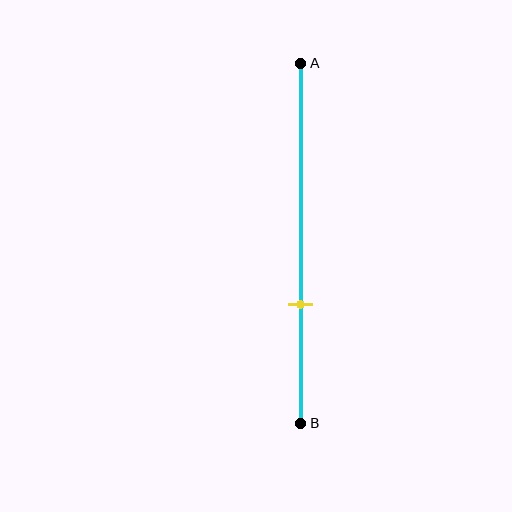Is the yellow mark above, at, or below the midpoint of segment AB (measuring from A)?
The yellow mark is below the midpoint of segment AB.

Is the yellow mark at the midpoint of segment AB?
No, the mark is at about 65% from A, not at the 50% midpoint.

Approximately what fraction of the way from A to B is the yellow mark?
The yellow mark is approximately 65% of the way from A to B.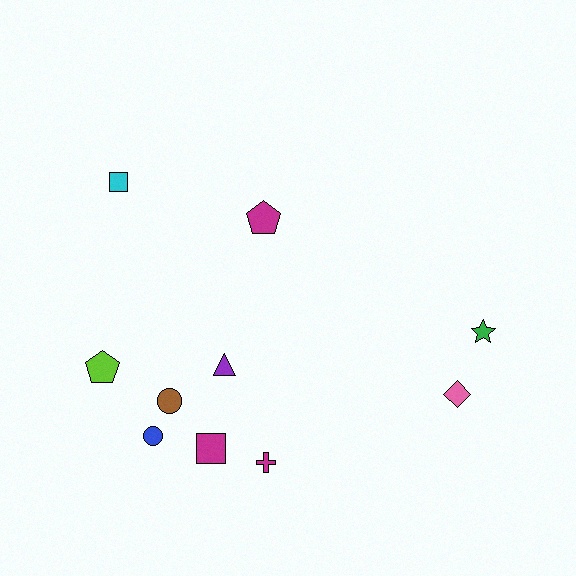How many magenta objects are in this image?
There are 3 magenta objects.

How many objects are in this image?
There are 10 objects.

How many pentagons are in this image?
There are 2 pentagons.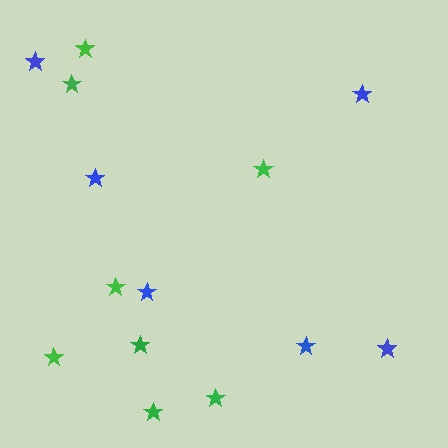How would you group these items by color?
There are 2 groups: one group of blue stars (6) and one group of green stars (8).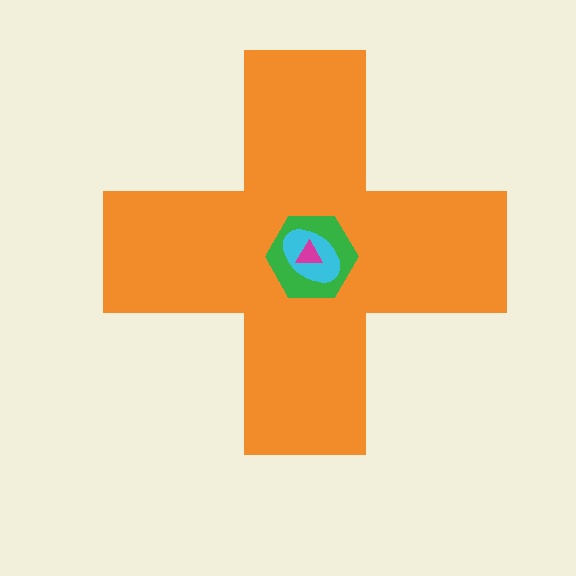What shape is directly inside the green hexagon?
The cyan ellipse.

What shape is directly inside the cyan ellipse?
The magenta triangle.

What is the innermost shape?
The magenta triangle.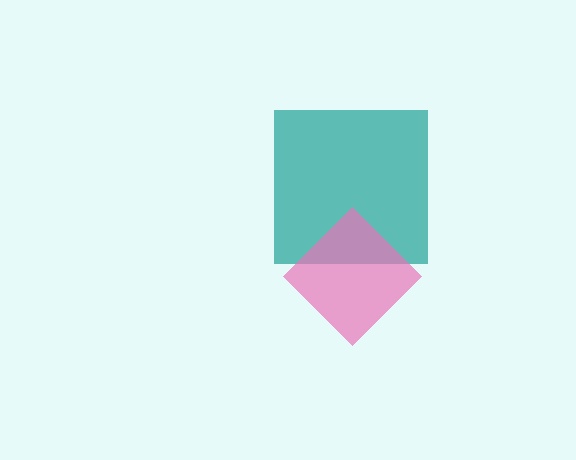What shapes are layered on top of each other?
The layered shapes are: a teal square, a pink diamond.